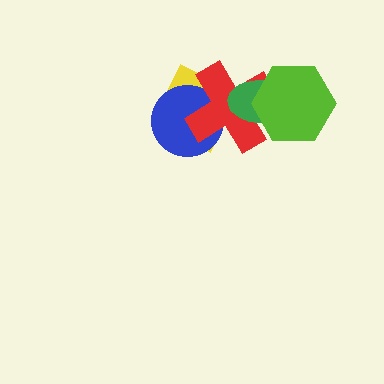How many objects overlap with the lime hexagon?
2 objects overlap with the lime hexagon.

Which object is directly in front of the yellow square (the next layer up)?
The blue circle is directly in front of the yellow square.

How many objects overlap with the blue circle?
2 objects overlap with the blue circle.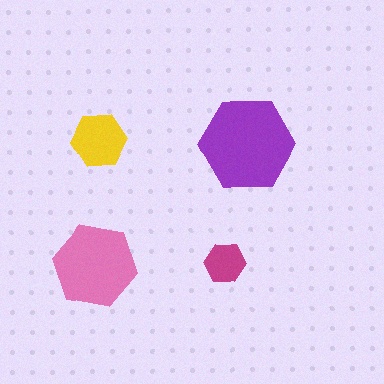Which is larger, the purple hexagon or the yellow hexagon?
The purple one.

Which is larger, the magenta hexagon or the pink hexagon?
The pink one.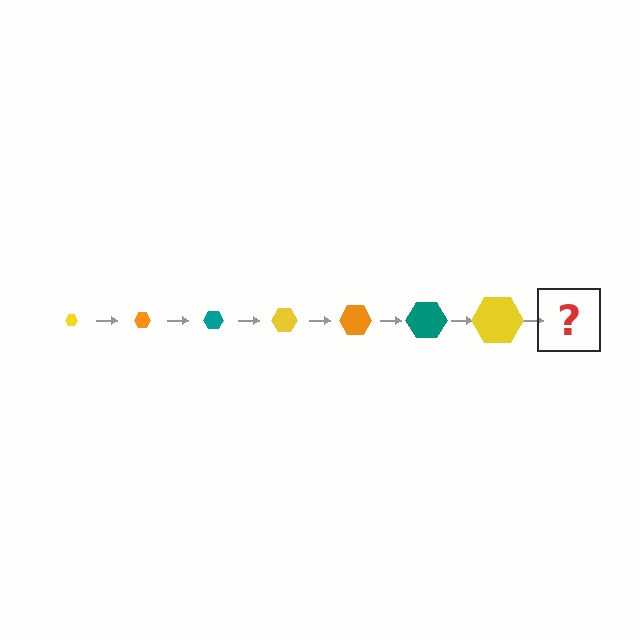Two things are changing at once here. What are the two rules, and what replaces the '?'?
The two rules are that the hexagon grows larger each step and the color cycles through yellow, orange, and teal. The '?' should be an orange hexagon, larger than the previous one.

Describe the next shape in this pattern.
It should be an orange hexagon, larger than the previous one.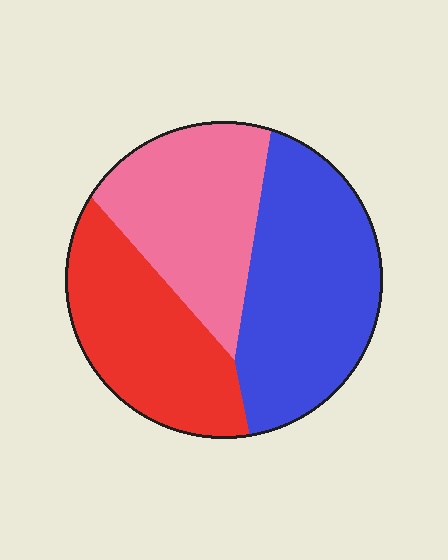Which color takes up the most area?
Blue, at roughly 40%.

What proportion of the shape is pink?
Pink takes up about one third (1/3) of the shape.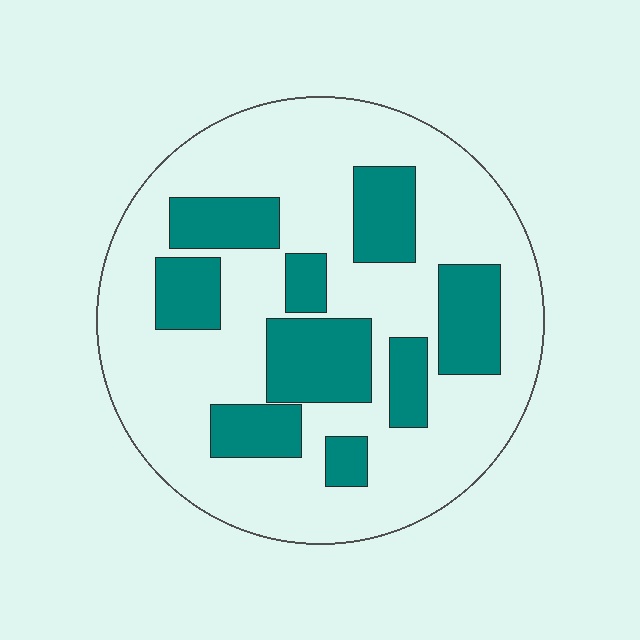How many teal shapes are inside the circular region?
9.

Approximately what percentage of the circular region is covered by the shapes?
Approximately 30%.